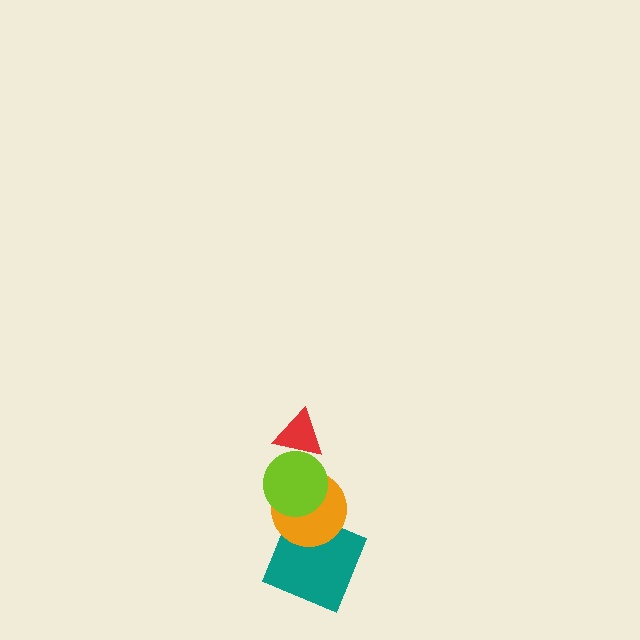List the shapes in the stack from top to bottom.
From top to bottom: the red triangle, the lime circle, the orange circle, the teal square.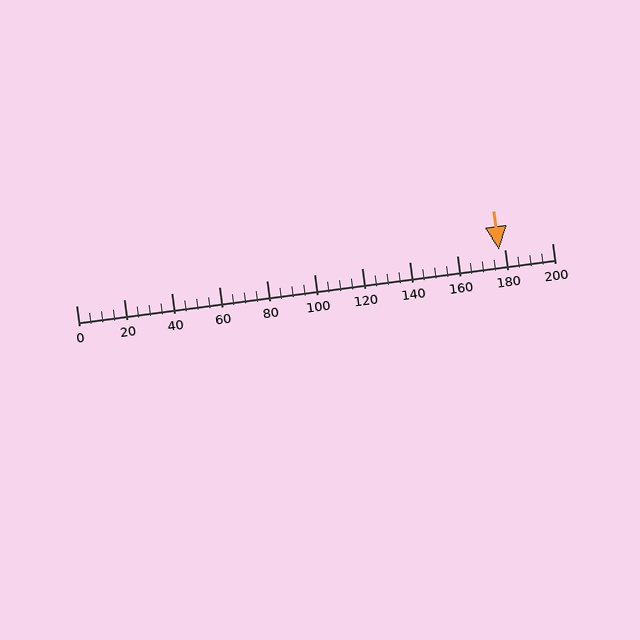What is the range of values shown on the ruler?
The ruler shows values from 0 to 200.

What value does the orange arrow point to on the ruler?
The orange arrow points to approximately 178.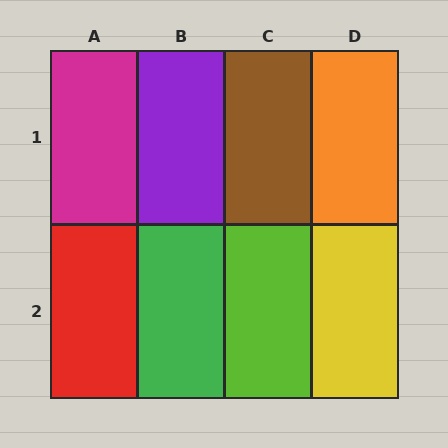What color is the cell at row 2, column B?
Green.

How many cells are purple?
1 cell is purple.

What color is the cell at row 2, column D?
Yellow.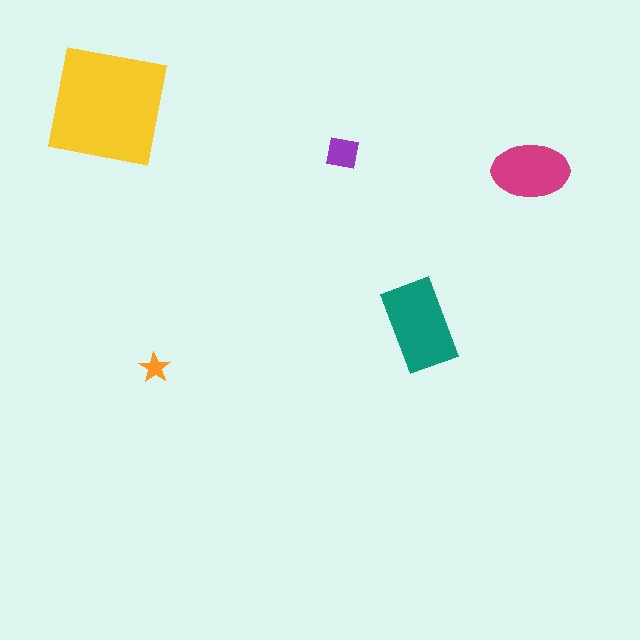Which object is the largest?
The yellow square.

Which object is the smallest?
The orange star.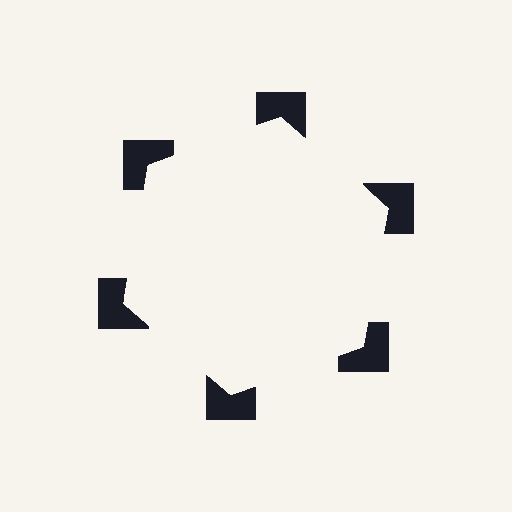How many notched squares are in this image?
There are 6 — one at each vertex of the illusory hexagon.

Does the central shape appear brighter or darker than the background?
It typically appears slightly brighter than the background, even though no actual brightness change is drawn.